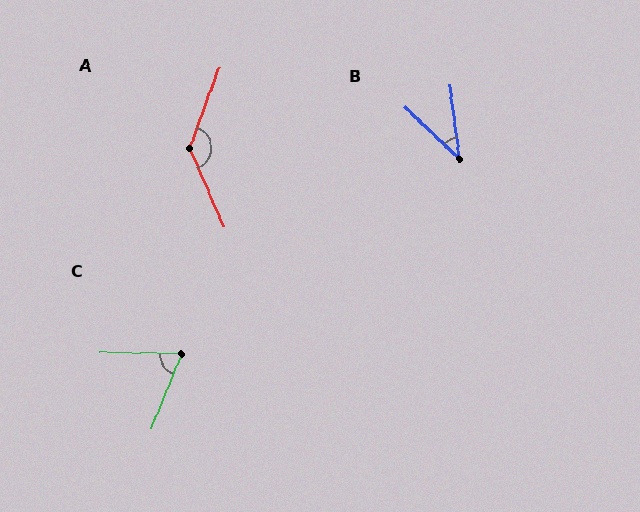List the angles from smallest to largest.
B (39°), C (68°), A (136°).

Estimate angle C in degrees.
Approximately 68 degrees.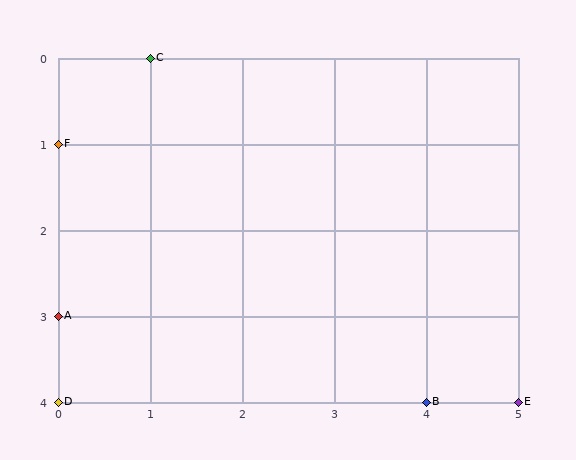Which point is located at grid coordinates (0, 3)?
Point A is at (0, 3).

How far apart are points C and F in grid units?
Points C and F are 1 column and 1 row apart (about 1.4 grid units diagonally).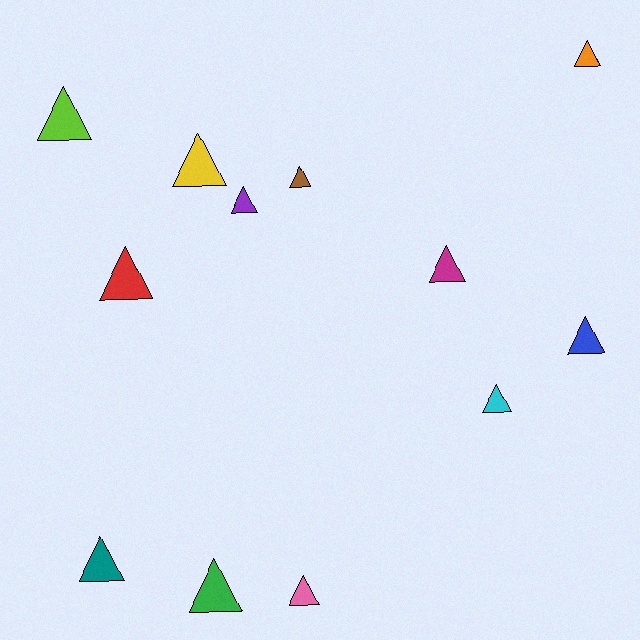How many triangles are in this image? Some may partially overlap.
There are 12 triangles.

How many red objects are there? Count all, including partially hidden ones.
There is 1 red object.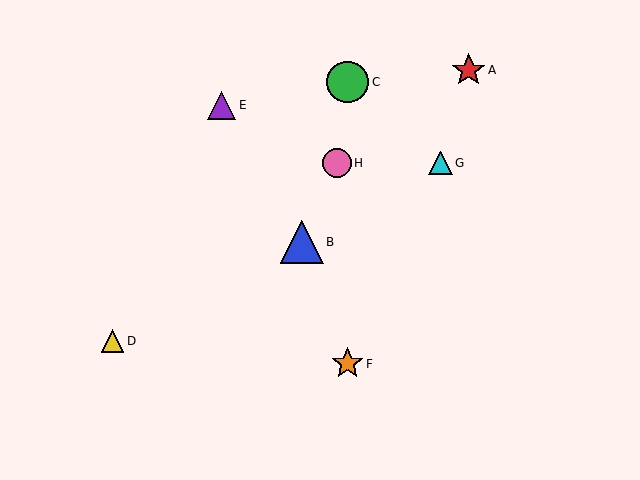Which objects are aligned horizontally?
Objects G, H are aligned horizontally.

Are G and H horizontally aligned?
Yes, both are at y≈163.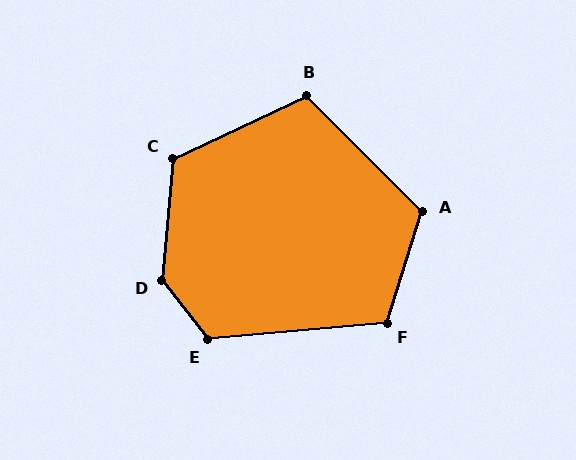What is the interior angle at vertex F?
Approximately 113 degrees (obtuse).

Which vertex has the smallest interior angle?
B, at approximately 110 degrees.